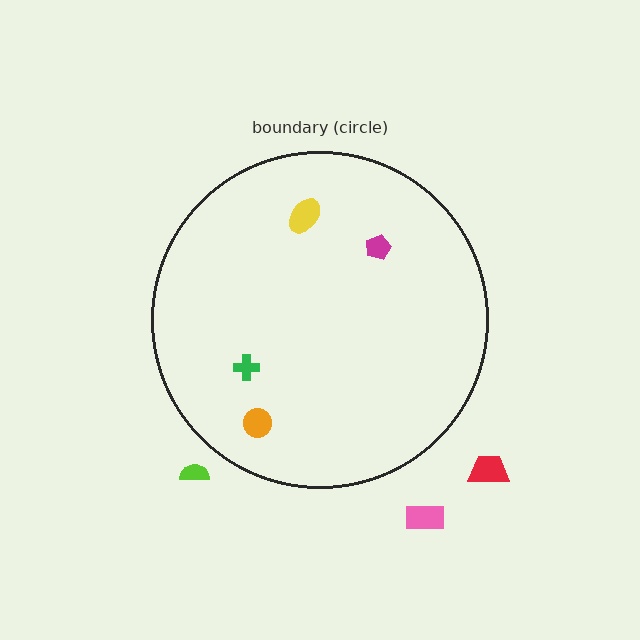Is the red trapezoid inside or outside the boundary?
Outside.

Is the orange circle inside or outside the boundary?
Inside.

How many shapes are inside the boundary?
4 inside, 3 outside.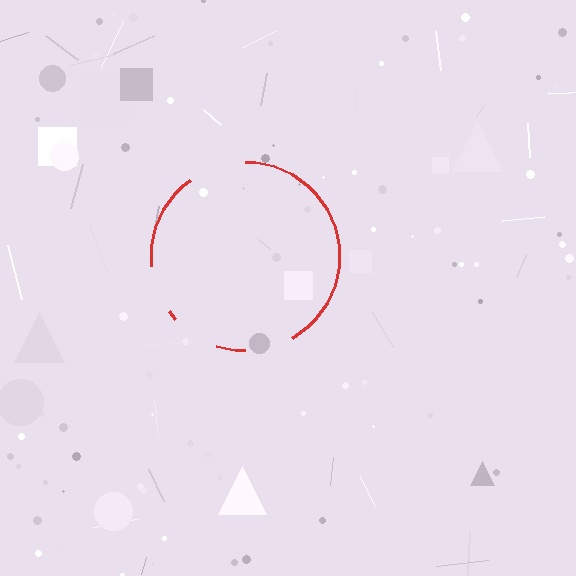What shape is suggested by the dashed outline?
The dashed outline suggests a circle.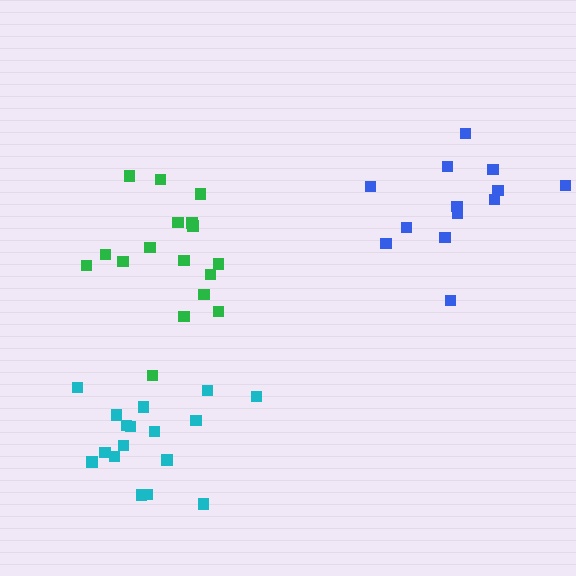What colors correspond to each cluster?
The clusters are colored: blue, green, cyan.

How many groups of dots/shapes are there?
There are 3 groups.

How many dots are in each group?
Group 1: 13 dots, Group 2: 17 dots, Group 3: 17 dots (47 total).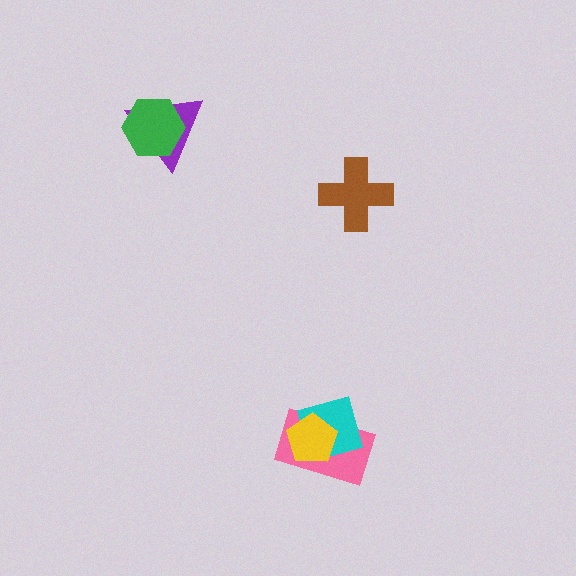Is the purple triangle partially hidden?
Yes, it is partially covered by another shape.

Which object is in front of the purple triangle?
The green hexagon is in front of the purple triangle.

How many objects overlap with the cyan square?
2 objects overlap with the cyan square.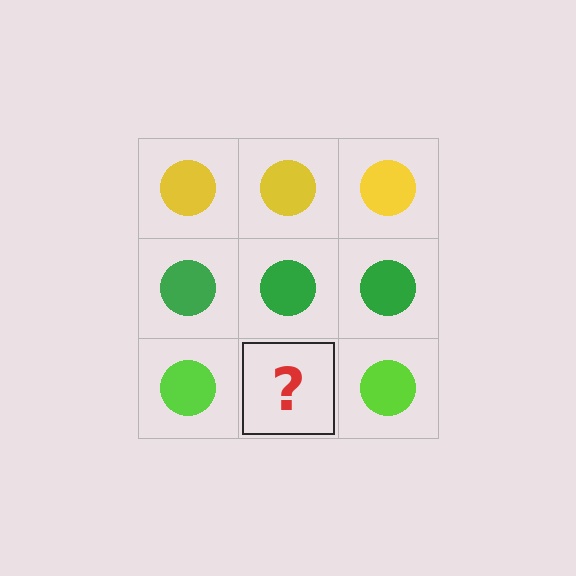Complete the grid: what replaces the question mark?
The question mark should be replaced with a lime circle.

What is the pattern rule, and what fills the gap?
The rule is that each row has a consistent color. The gap should be filled with a lime circle.